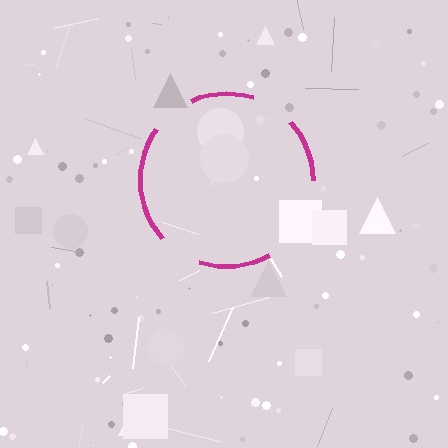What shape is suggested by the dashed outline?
The dashed outline suggests a circle.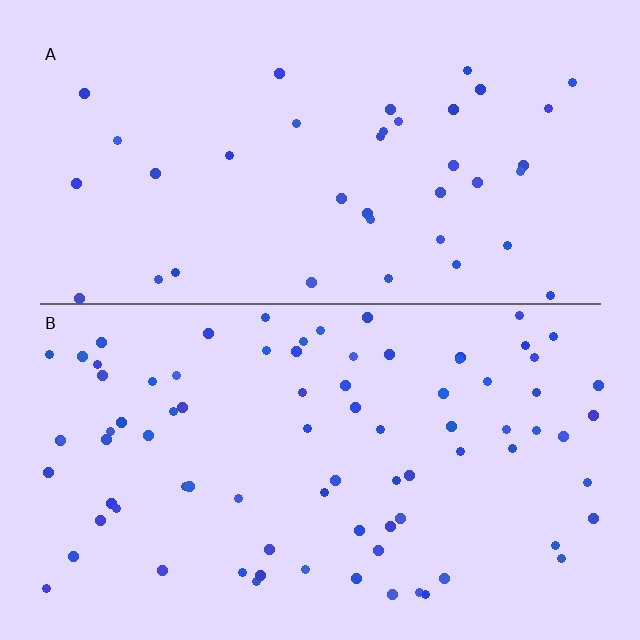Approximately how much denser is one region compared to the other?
Approximately 2.1× — region B over region A.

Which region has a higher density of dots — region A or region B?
B (the bottom).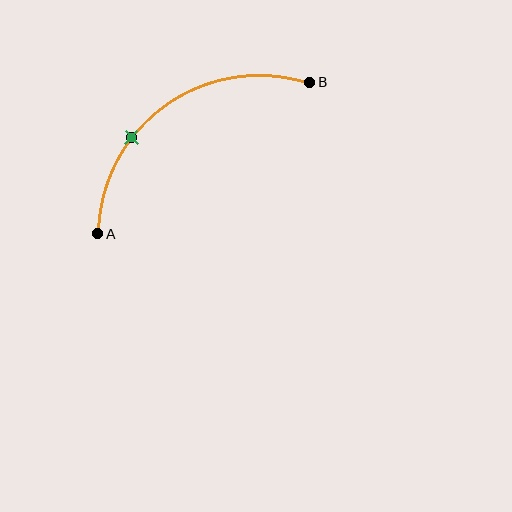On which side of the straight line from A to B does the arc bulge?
The arc bulges above and to the left of the straight line connecting A and B.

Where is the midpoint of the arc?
The arc midpoint is the point on the curve farthest from the straight line joining A and B. It sits above and to the left of that line.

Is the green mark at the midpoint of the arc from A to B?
No. The green mark lies on the arc but is closer to endpoint A. The arc midpoint would be at the point on the curve equidistant along the arc from both A and B.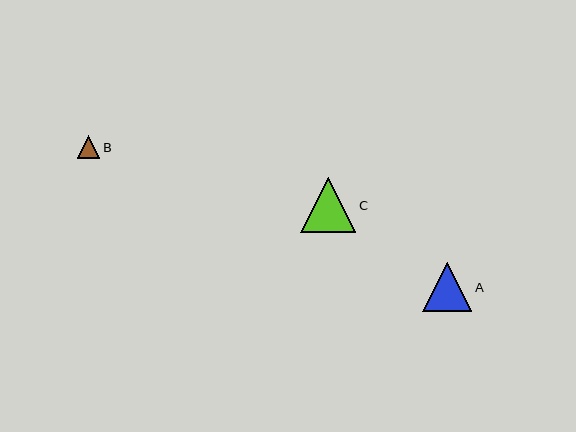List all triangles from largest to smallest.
From largest to smallest: C, A, B.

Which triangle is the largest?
Triangle C is the largest with a size of approximately 55 pixels.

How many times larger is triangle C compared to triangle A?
Triangle C is approximately 1.1 times the size of triangle A.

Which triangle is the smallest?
Triangle B is the smallest with a size of approximately 23 pixels.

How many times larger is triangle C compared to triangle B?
Triangle C is approximately 2.4 times the size of triangle B.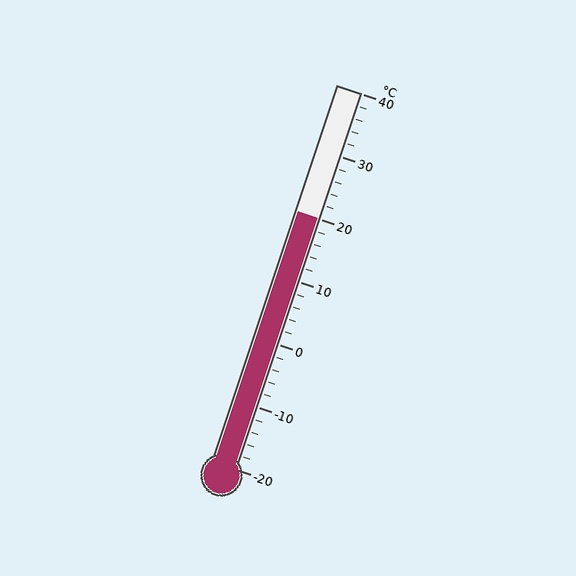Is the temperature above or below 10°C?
The temperature is above 10°C.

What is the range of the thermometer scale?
The thermometer scale ranges from -20°C to 40°C.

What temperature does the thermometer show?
The thermometer shows approximately 20°C.